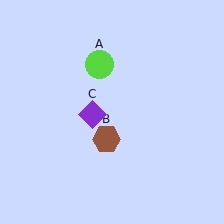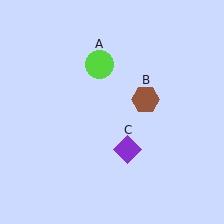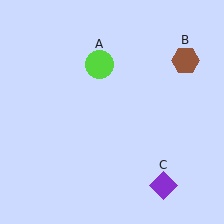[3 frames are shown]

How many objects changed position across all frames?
2 objects changed position: brown hexagon (object B), purple diamond (object C).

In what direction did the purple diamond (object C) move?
The purple diamond (object C) moved down and to the right.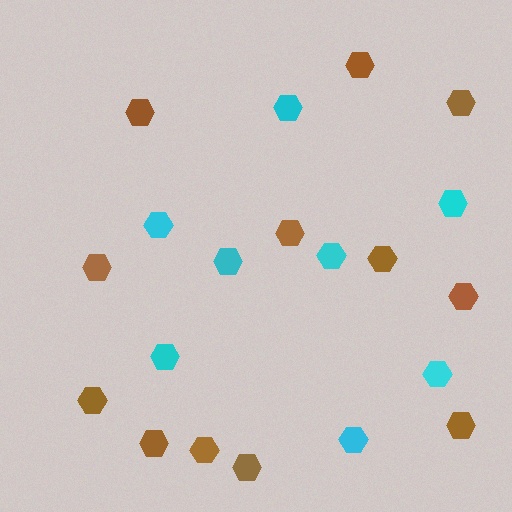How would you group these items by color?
There are 2 groups: one group of cyan hexagons (8) and one group of brown hexagons (12).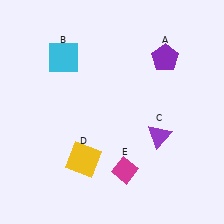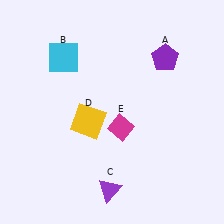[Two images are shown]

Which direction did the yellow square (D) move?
The yellow square (D) moved up.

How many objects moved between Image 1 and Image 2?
3 objects moved between the two images.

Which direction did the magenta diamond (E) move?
The magenta diamond (E) moved up.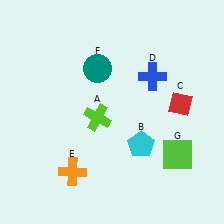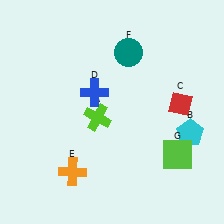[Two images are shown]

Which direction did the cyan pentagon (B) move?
The cyan pentagon (B) moved right.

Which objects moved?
The objects that moved are: the cyan pentagon (B), the blue cross (D), the teal circle (F).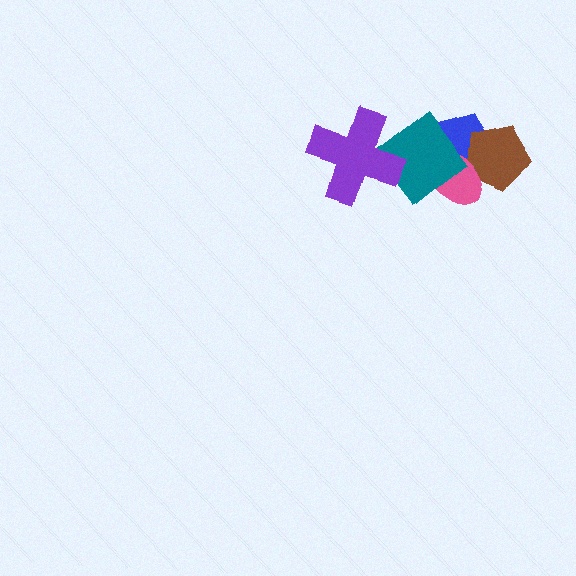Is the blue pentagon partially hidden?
Yes, it is partially covered by another shape.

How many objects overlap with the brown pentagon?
2 objects overlap with the brown pentagon.